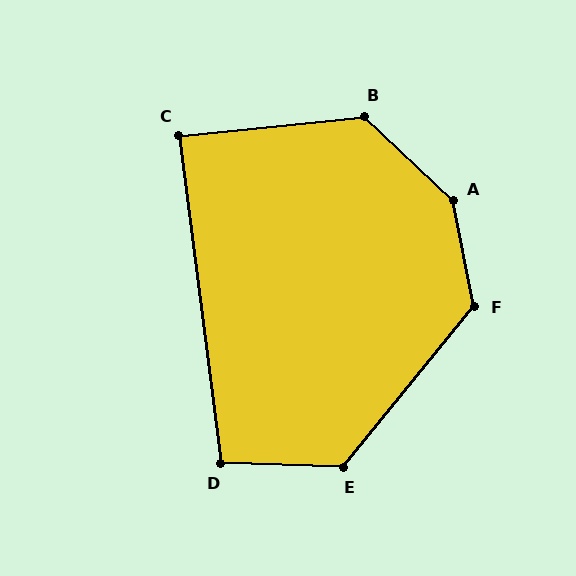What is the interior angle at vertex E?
Approximately 127 degrees (obtuse).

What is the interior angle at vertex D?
Approximately 99 degrees (obtuse).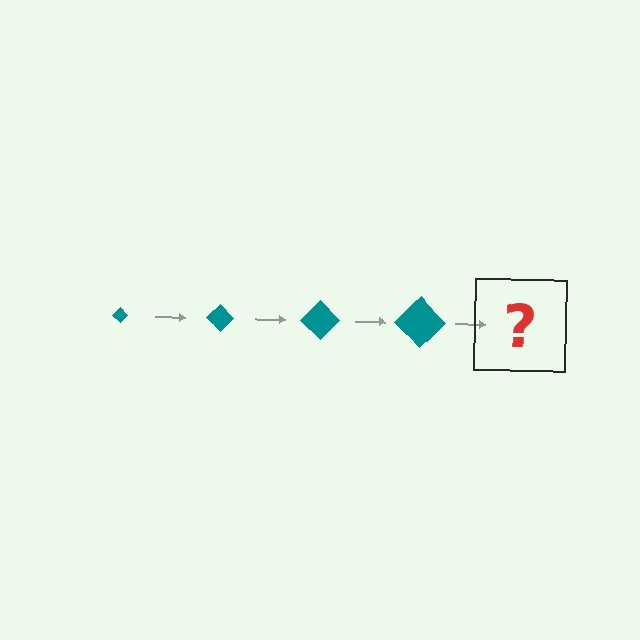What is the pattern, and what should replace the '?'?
The pattern is that the diamond gets progressively larger each step. The '?' should be a teal diamond, larger than the previous one.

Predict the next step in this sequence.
The next step is a teal diamond, larger than the previous one.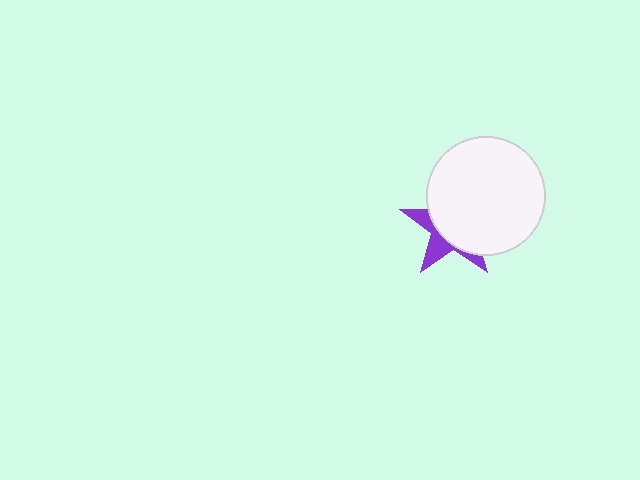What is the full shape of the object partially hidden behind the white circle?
The partially hidden object is a purple star.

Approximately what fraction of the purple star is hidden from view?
Roughly 67% of the purple star is hidden behind the white circle.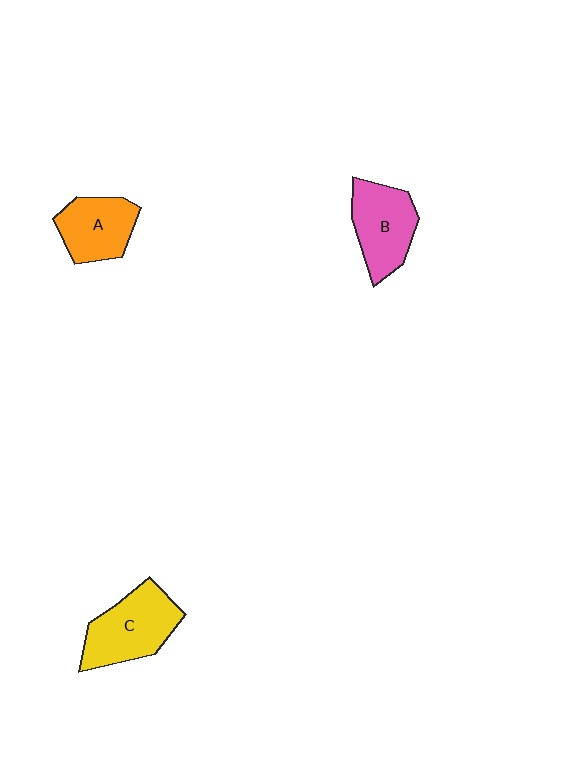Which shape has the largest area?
Shape C (yellow).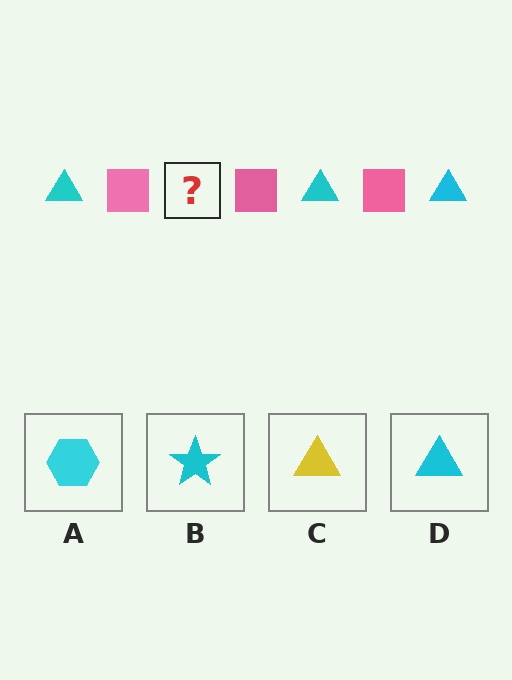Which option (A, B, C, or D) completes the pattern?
D.